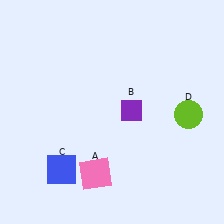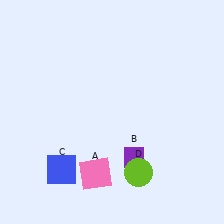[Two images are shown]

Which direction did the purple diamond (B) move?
The purple diamond (B) moved down.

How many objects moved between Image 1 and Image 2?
2 objects moved between the two images.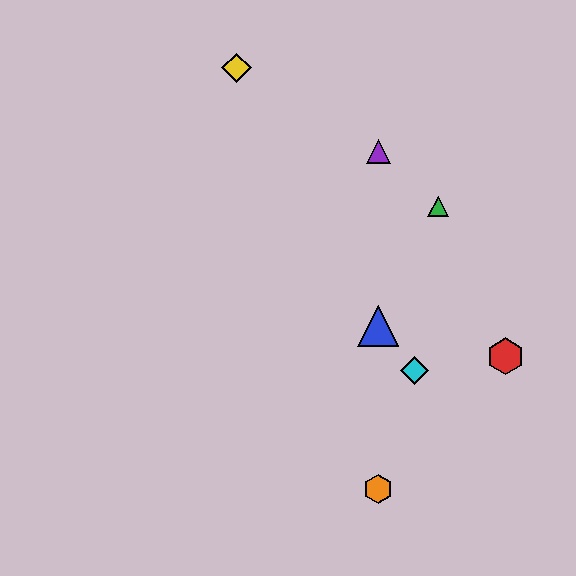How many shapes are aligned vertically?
3 shapes (the blue triangle, the purple triangle, the orange hexagon) are aligned vertically.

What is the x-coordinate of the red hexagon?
The red hexagon is at x≈505.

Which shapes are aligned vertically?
The blue triangle, the purple triangle, the orange hexagon are aligned vertically.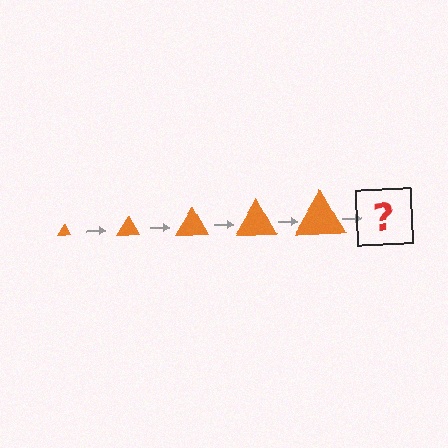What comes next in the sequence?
The next element should be an orange triangle, larger than the previous one.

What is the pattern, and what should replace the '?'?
The pattern is that the triangle gets progressively larger each step. The '?' should be an orange triangle, larger than the previous one.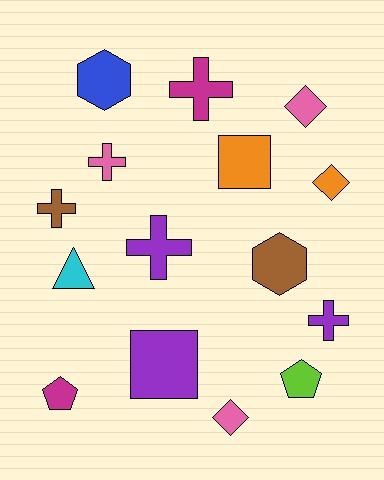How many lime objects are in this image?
There is 1 lime object.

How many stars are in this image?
There are no stars.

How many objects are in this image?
There are 15 objects.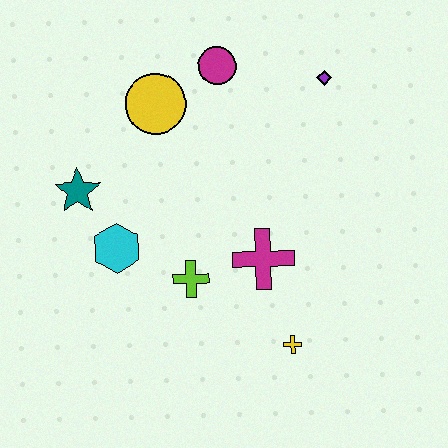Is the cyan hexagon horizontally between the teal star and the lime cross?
Yes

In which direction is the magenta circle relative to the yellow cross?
The magenta circle is above the yellow cross.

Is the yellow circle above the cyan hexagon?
Yes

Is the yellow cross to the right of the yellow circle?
Yes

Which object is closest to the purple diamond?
The magenta circle is closest to the purple diamond.